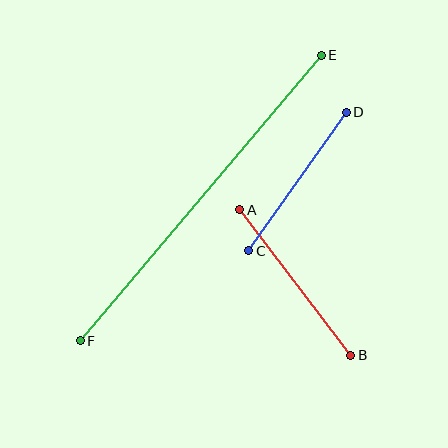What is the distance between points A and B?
The distance is approximately 183 pixels.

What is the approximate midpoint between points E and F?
The midpoint is at approximately (201, 198) pixels.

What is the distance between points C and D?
The distance is approximately 169 pixels.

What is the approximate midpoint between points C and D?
The midpoint is at approximately (298, 181) pixels.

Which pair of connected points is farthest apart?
Points E and F are farthest apart.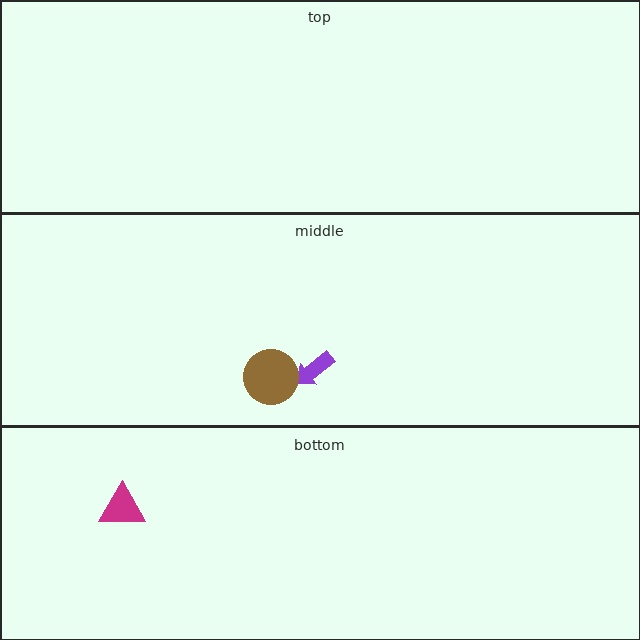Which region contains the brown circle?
The middle region.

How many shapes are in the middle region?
2.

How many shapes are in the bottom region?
1.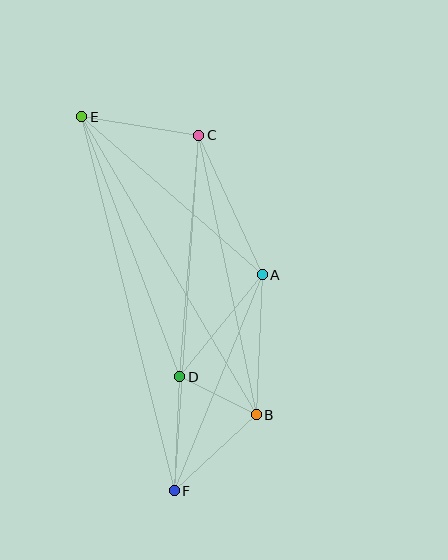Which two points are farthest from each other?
Points E and F are farthest from each other.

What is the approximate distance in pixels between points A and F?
The distance between A and F is approximately 233 pixels.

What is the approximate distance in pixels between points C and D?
The distance between C and D is approximately 242 pixels.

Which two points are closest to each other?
Points B and D are closest to each other.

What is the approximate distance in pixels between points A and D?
The distance between A and D is approximately 131 pixels.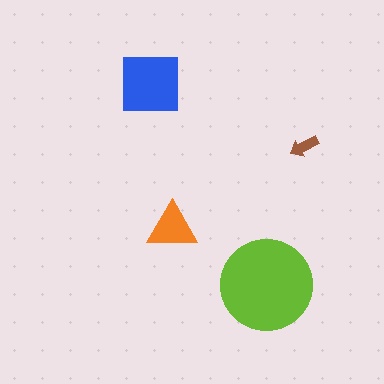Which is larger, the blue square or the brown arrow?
The blue square.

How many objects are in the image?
There are 4 objects in the image.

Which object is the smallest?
The brown arrow.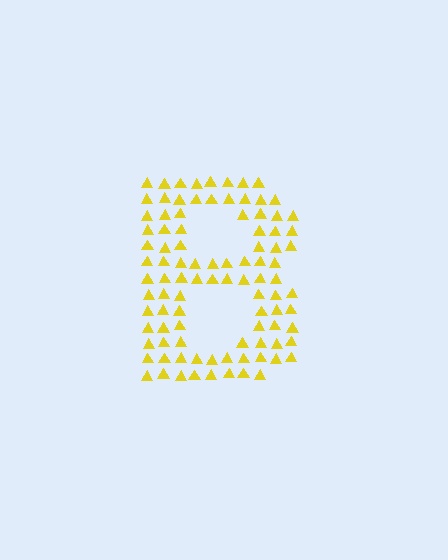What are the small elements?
The small elements are triangles.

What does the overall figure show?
The overall figure shows the letter B.